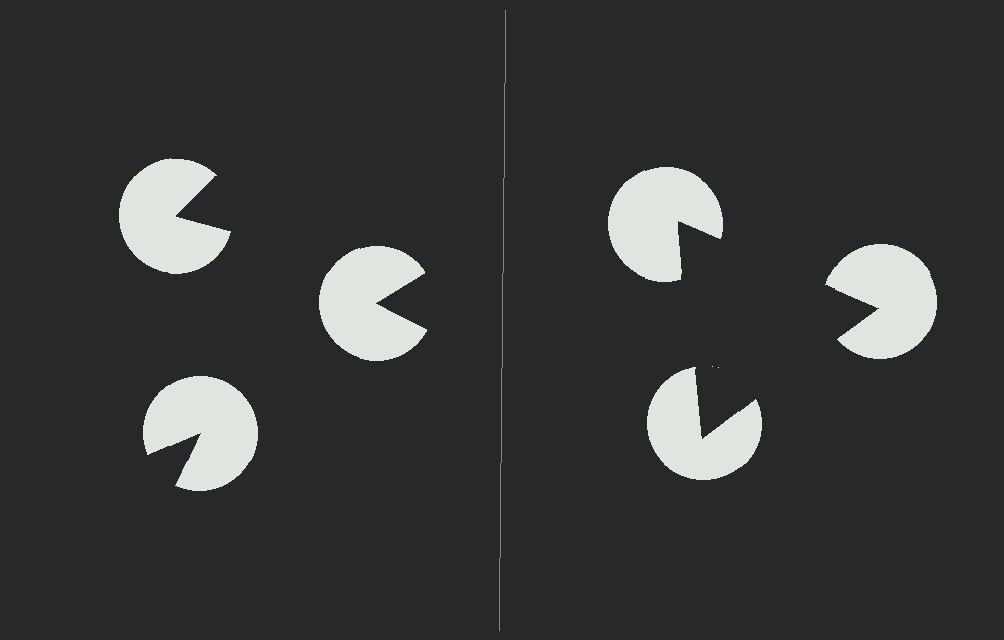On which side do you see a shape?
An illusory triangle appears on the right side. On the left side the wedge cuts are rotated, so no coherent shape forms.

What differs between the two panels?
The pac-man discs are positioned identically on both sides; only the wedge orientations differ. On the right they align to a triangle; on the left they are misaligned.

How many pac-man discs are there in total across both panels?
6 — 3 on each side.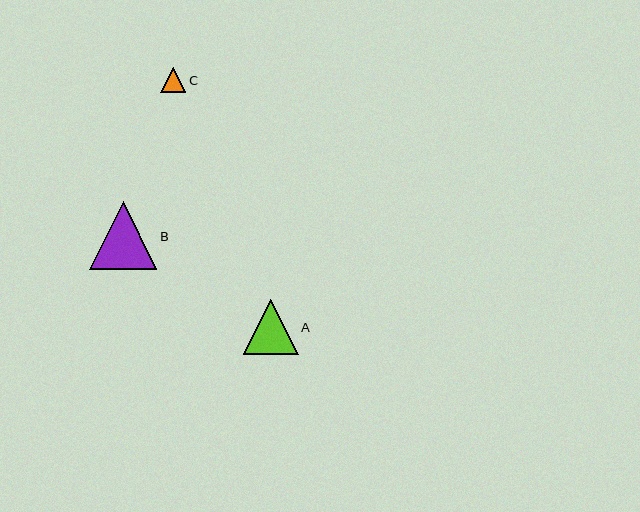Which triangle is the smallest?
Triangle C is the smallest with a size of approximately 25 pixels.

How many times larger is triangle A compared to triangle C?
Triangle A is approximately 2.2 times the size of triangle C.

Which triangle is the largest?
Triangle B is the largest with a size of approximately 68 pixels.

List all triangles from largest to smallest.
From largest to smallest: B, A, C.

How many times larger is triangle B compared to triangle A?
Triangle B is approximately 1.2 times the size of triangle A.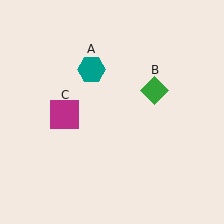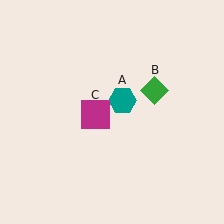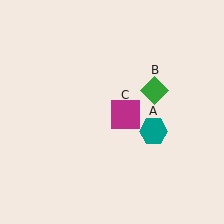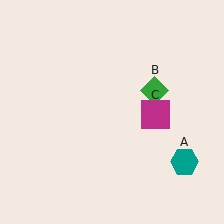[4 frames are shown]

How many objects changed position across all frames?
2 objects changed position: teal hexagon (object A), magenta square (object C).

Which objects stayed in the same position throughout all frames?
Green diamond (object B) remained stationary.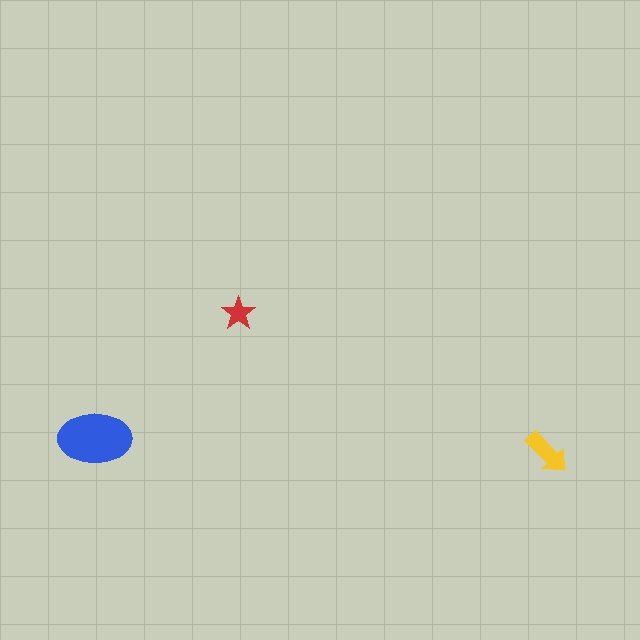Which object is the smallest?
The red star.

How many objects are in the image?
There are 3 objects in the image.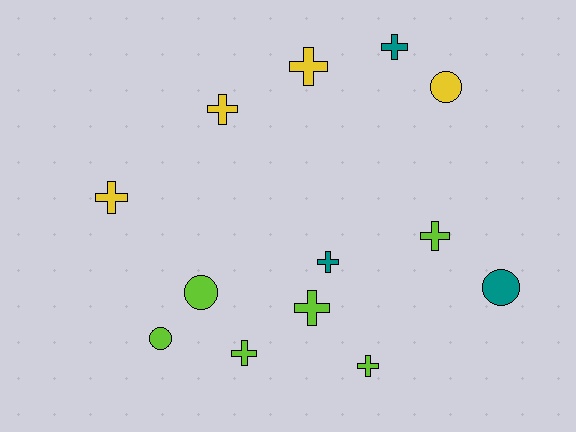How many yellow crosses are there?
There are 3 yellow crosses.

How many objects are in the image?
There are 13 objects.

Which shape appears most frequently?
Cross, with 9 objects.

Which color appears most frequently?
Lime, with 6 objects.